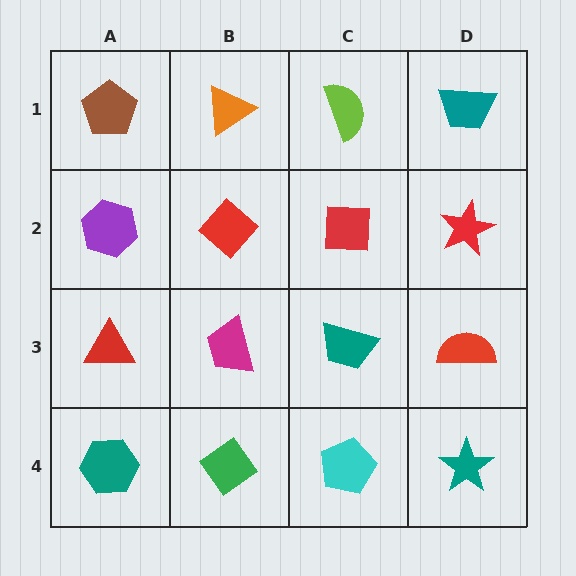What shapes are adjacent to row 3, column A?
A purple hexagon (row 2, column A), a teal hexagon (row 4, column A), a magenta trapezoid (row 3, column B).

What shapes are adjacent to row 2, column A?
A brown pentagon (row 1, column A), a red triangle (row 3, column A), a red diamond (row 2, column B).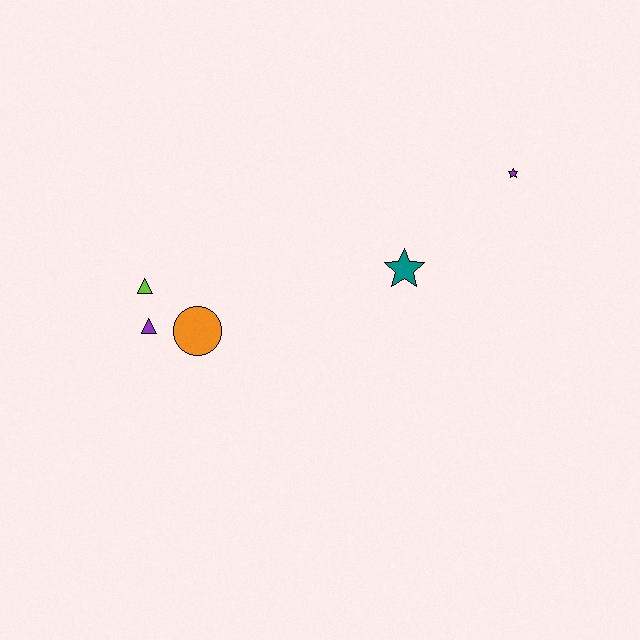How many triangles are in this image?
There are 2 triangles.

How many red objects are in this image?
There are no red objects.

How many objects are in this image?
There are 5 objects.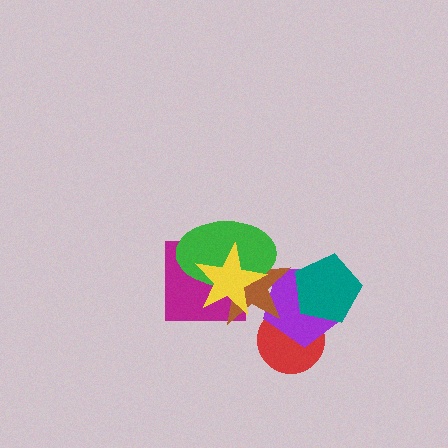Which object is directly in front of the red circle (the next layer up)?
The purple pentagon is directly in front of the red circle.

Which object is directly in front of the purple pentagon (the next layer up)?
The brown star is directly in front of the purple pentagon.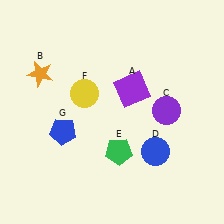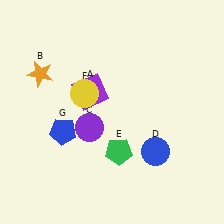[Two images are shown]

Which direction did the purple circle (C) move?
The purple circle (C) moved left.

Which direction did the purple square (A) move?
The purple square (A) moved left.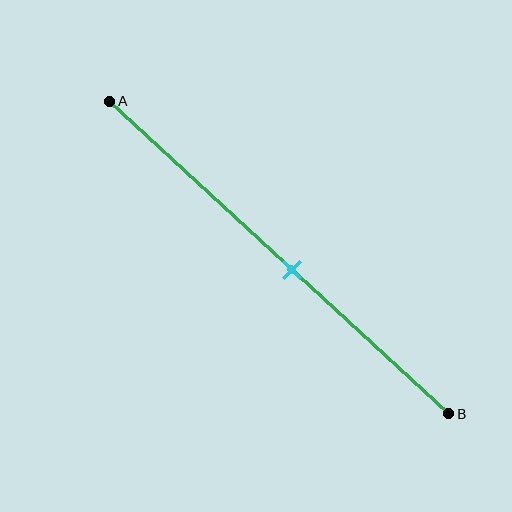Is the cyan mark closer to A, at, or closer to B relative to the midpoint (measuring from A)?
The cyan mark is closer to point B than the midpoint of segment AB.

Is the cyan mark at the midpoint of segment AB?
No, the mark is at about 55% from A, not at the 50% midpoint.